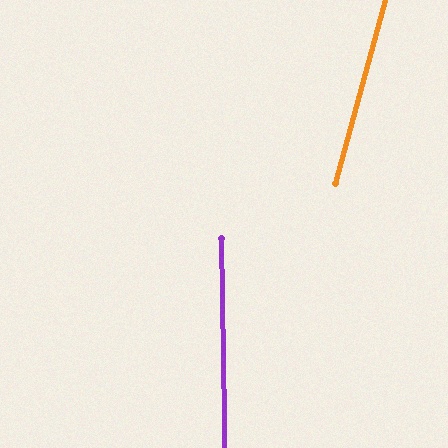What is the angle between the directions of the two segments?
Approximately 16 degrees.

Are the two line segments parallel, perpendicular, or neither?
Neither parallel nor perpendicular — they differ by about 16°.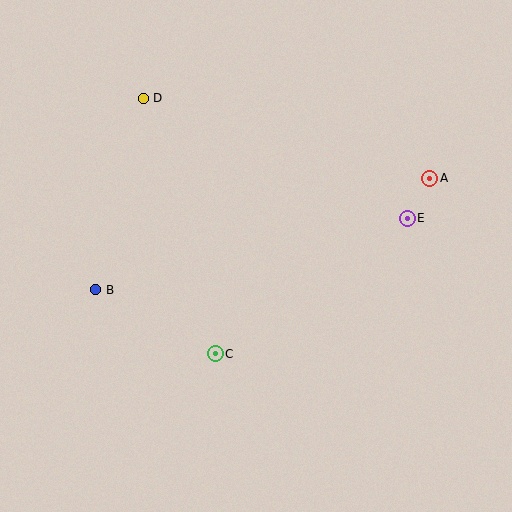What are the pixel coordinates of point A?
Point A is at (430, 178).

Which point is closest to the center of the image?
Point C at (215, 354) is closest to the center.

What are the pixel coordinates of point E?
Point E is at (407, 218).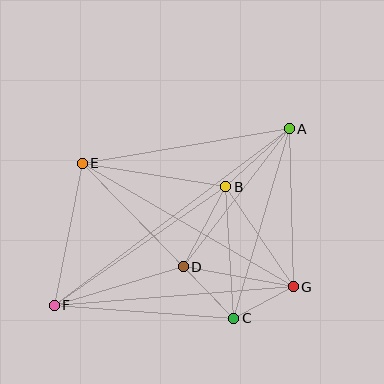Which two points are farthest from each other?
Points A and F are farthest from each other.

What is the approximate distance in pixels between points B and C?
The distance between B and C is approximately 132 pixels.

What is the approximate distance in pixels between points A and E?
The distance between A and E is approximately 209 pixels.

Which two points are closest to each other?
Points C and G are closest to each other.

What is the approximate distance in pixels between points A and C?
The distance between A and C is approximately 197 pixels.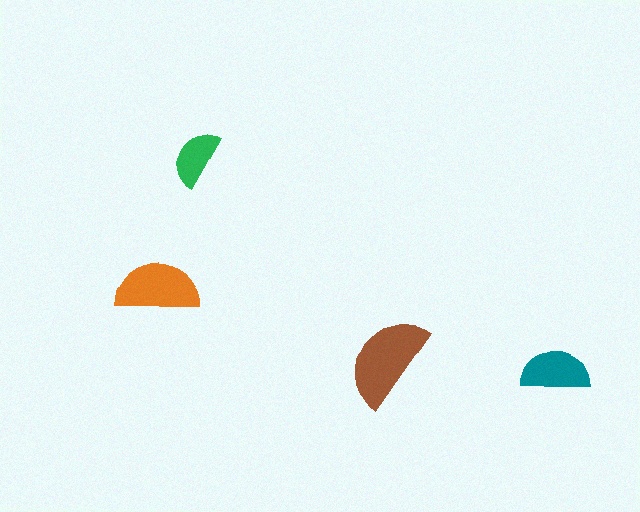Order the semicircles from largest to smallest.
the brown one, the orange one, the teal one, the green one.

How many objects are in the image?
There are 4 objects in the image.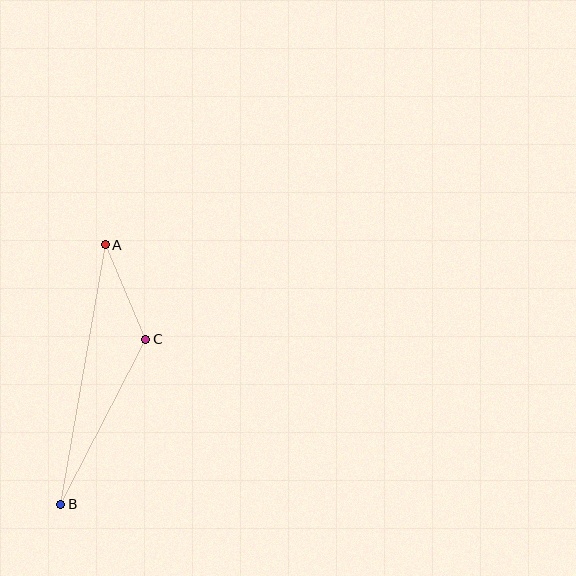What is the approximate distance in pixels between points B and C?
The distance between B and C is approximately 186 pixels.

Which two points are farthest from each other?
Points A and B are farthest from each other.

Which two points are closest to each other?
Points A and C are closest to each other.